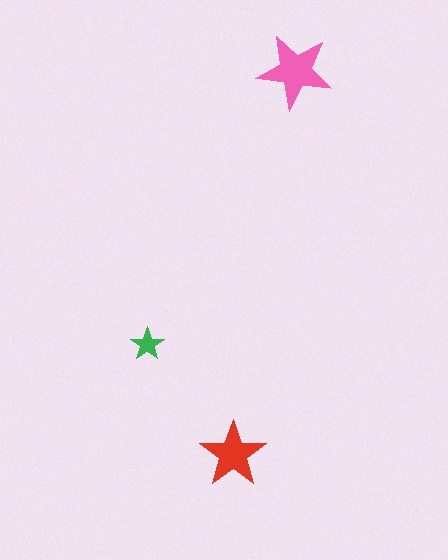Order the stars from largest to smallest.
the pink one, the red one, the green one.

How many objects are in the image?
There are 3 objects in the image.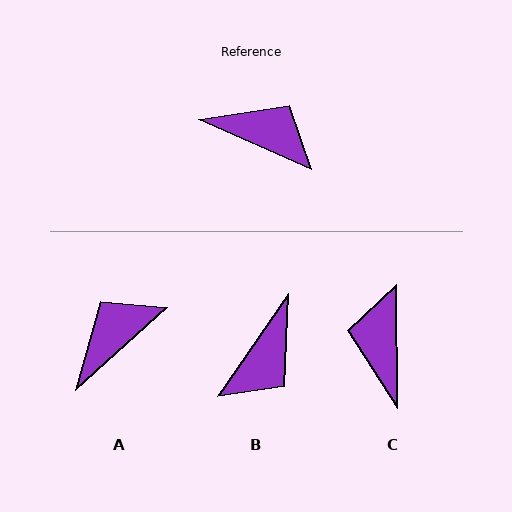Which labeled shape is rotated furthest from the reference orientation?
C, about 114 degrees away.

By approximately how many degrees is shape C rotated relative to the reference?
Approximately 114 degrees counter-clockwise.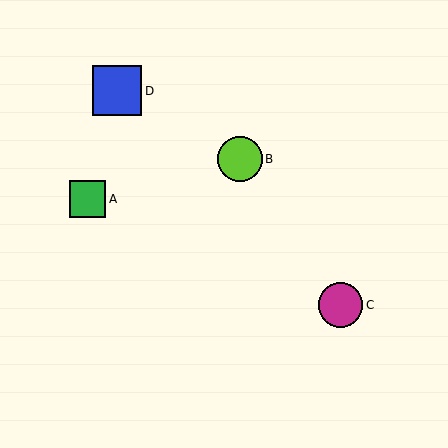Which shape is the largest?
The blue square (labeled D) is the largest.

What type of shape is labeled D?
Shape D is a blue square.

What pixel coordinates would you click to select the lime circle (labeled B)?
Click at (240, 159) to select the lime circle B.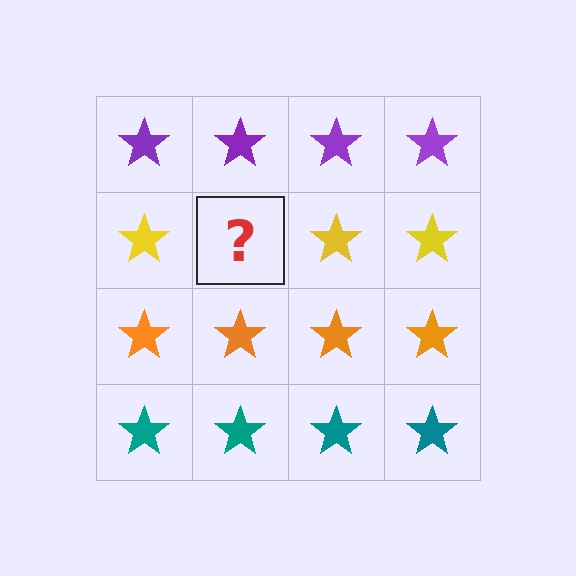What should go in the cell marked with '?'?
The missing cell should contain a yellow star.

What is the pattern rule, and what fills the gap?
The rule is that each row has a consistent color. The gap should be filled with a yellow star.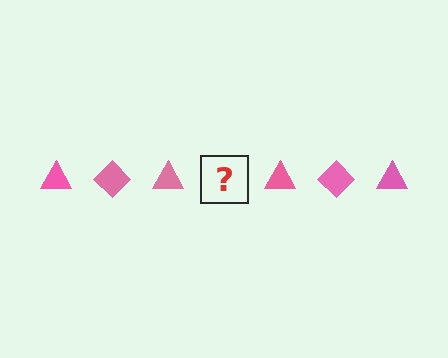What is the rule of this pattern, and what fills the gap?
The rule is that the pattern cycles through triangle, diamond shapes in pink. The gap should be filled with a pink diamond.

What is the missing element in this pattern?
The missing element is a pink diamond.